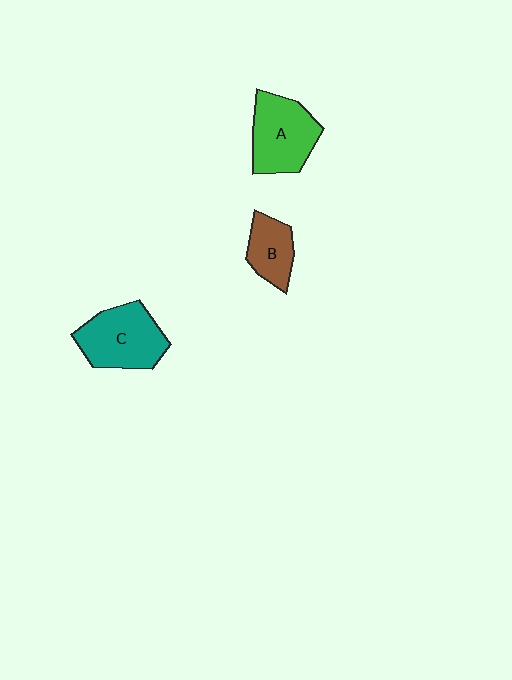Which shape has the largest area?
Shape C (teal).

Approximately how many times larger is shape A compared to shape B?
Approximately 1.6 times.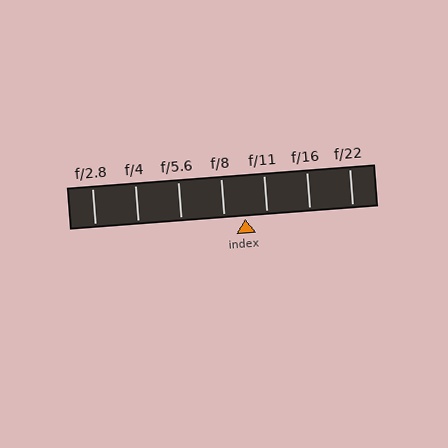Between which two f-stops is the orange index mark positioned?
The index mark is between f/8 and f/11.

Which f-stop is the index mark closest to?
The index mark is closest to f/8.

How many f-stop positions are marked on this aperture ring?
There are 7 f-stop positions marked.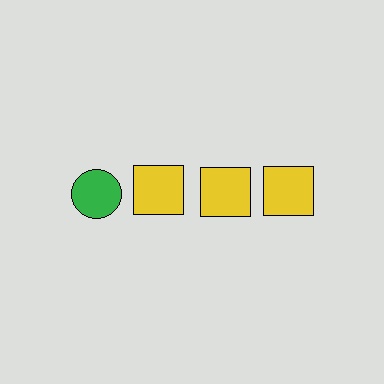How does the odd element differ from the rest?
It differs in both color (green instead of yellow) and shape (circle instead of square).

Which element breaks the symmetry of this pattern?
The green circle in the top row, leftmost column breaks the symmetry. All other shapes are yellow squares.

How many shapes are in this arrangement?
There are 4 shapes arranged in a grid pattern.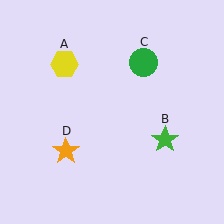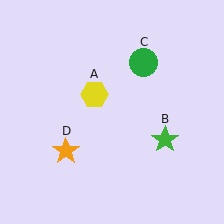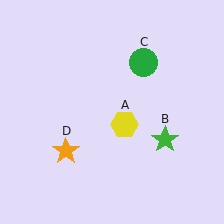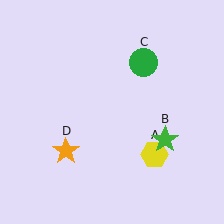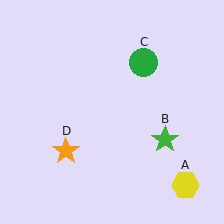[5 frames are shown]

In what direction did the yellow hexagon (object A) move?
The yellow hexagon (object A) moved down and to the right.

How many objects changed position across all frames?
1 object changed position: yellow hexagon (object A).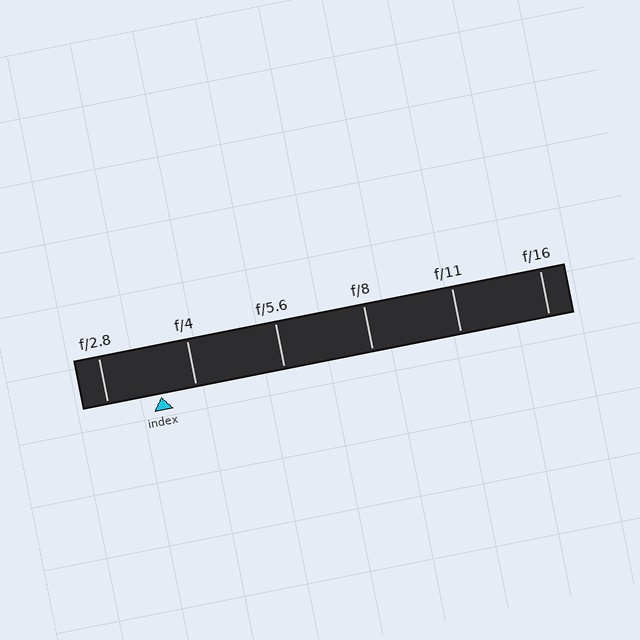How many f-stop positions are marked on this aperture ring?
There are 6 f-stop positions marked.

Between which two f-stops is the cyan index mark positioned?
The index mark is between f/2.8 and f/4.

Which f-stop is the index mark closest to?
The index mark is closest to f/4.